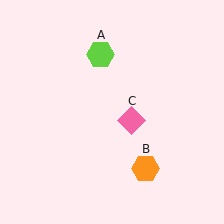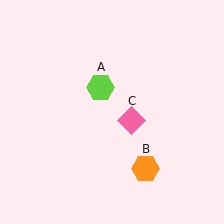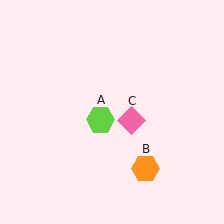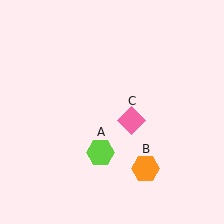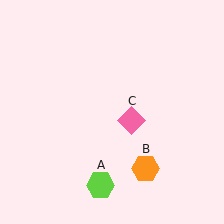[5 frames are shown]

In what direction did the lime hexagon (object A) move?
The lime hexagon (object A) moved down.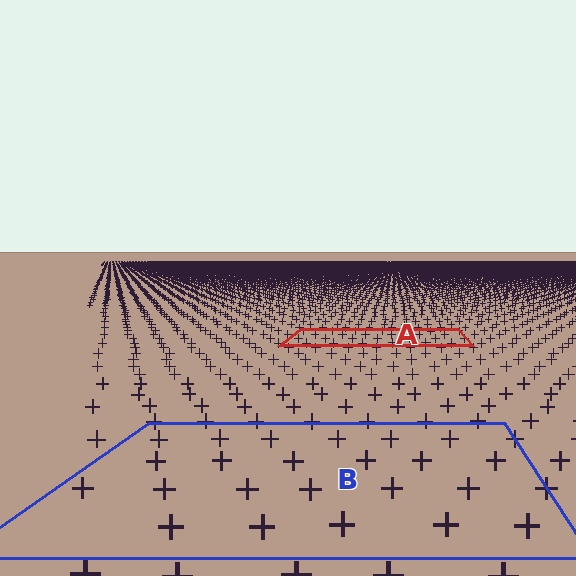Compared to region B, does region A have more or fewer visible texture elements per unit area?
Region A has more texture elements per unit area — they are packed more densely because it is farther away.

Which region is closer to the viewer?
Region B is closer. The texture elements there are larger and more spread out.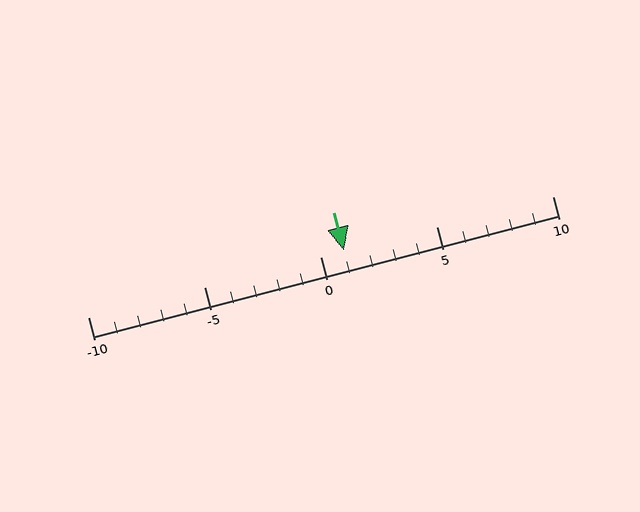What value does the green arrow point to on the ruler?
The green arrow points to approximately 1.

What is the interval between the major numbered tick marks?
The major tick marks are spaced 5 units apart.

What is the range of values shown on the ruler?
The ruler shows values from -10 to 10.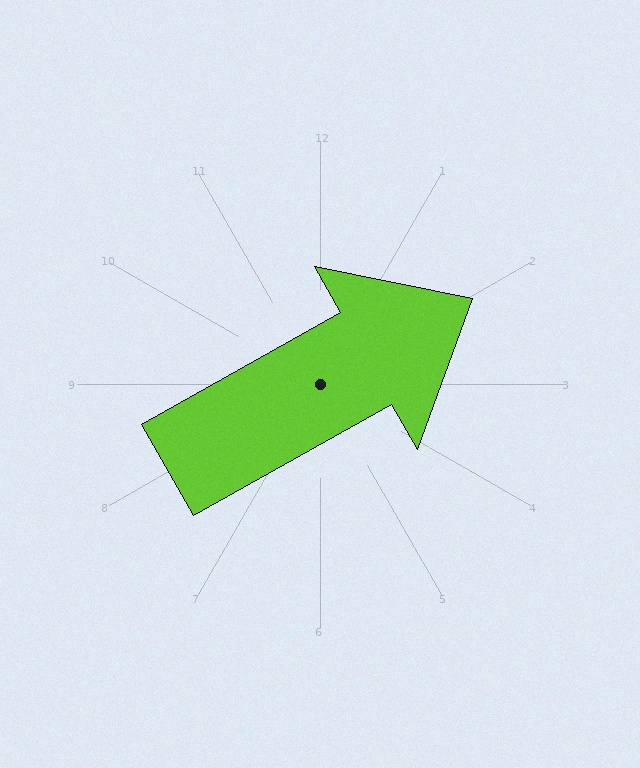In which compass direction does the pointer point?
Northeast.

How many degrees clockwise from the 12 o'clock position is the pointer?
Approximately 61 degrees.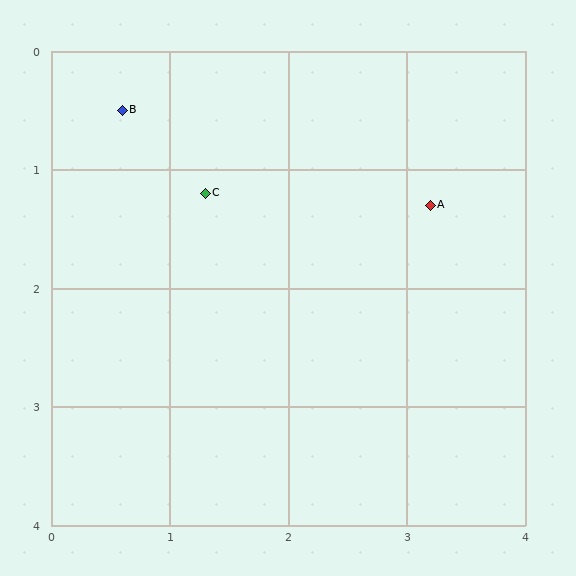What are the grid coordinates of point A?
Point A is at approximately (3.2, 1.3).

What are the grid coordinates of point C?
Point C is at approximately (1.3, 1.2).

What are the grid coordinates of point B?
Point B is at approximately (0.6, 0.5).